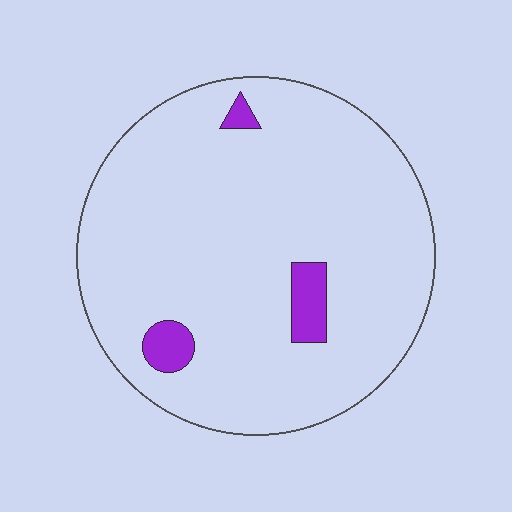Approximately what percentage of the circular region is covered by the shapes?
Approximately 5%.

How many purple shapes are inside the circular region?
3.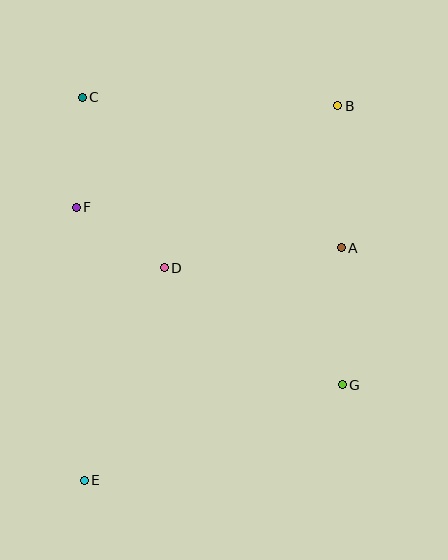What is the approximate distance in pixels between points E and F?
The distance between E and F is approximately 273 pixels.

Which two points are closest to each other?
Points D and F are closest to each other.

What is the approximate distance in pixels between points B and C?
The distance between B and C is approximately 255 pixels.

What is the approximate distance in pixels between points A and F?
The distance between A and F is approximately 268 pixels.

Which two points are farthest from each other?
Points B and E are farthest from each other.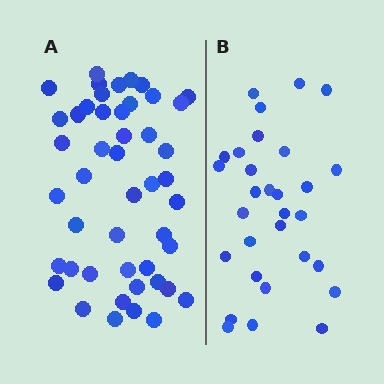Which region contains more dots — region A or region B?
Region A (the left region) has more dots.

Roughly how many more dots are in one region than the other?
Region A has approximately 15 more dots than region B.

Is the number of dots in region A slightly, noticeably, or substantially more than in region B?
Region A has substantially more. The ratio is roughly 1.6 to 1.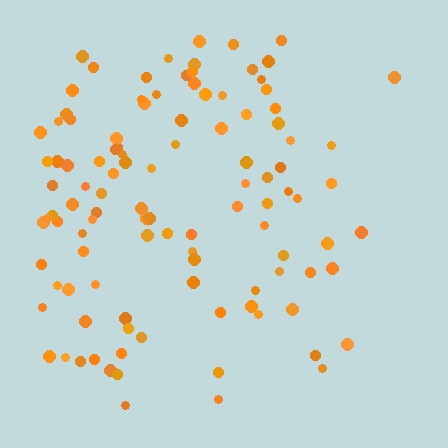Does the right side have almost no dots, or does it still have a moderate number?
Still a moderate number, just noticeably fewer than the left.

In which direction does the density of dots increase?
From right to left, with the left side densest.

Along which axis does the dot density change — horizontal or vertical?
Horizontal.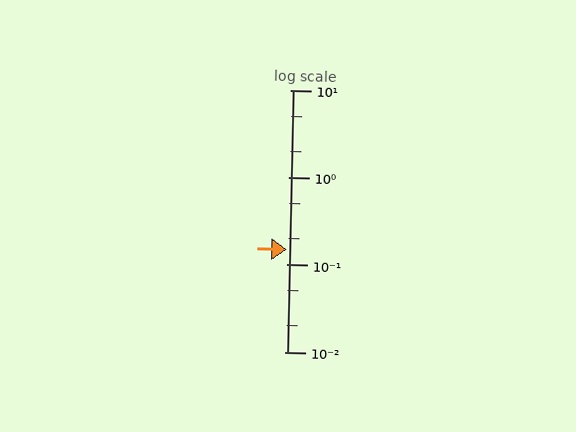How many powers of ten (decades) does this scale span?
The scale spans 3 decades, from 0.01 to 10.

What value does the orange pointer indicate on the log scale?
The pointer indicates approximately 0.15.